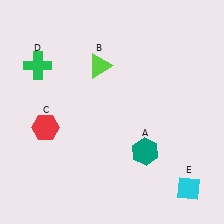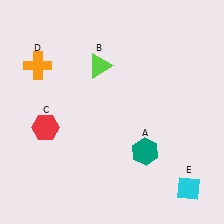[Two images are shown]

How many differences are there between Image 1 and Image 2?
There is 1 difference between the two images.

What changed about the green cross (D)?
In Image 1, D is green. In Image 2, it changed to orange.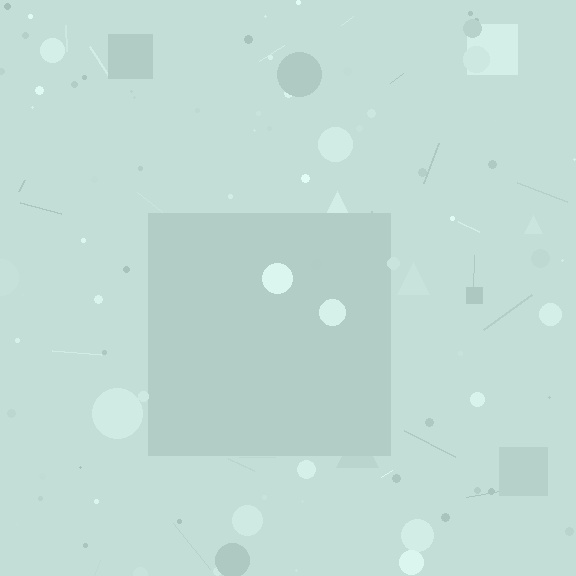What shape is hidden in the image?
A square is hidden in the image.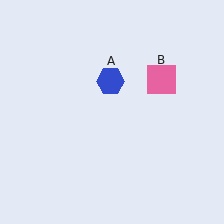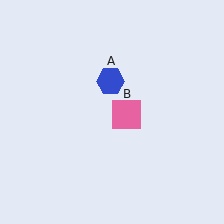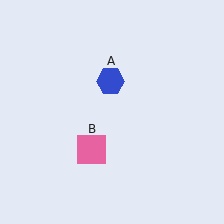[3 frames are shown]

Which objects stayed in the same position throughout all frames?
Blue hexagon (object A) remained stationary.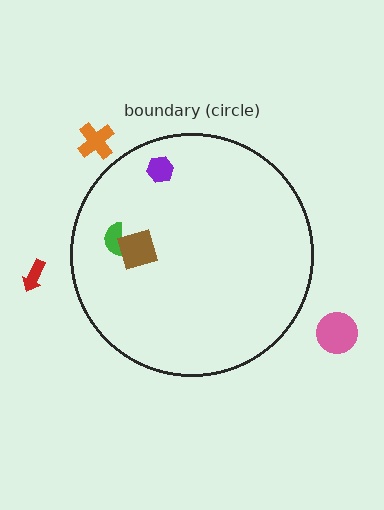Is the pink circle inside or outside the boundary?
Outside.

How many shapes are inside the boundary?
3 inside, 3 outside.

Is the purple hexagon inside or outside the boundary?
Inside.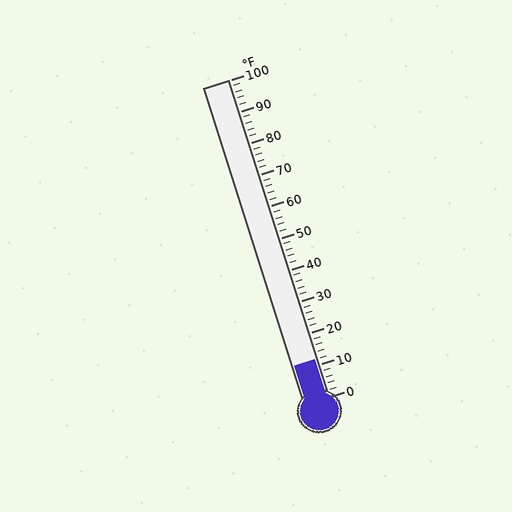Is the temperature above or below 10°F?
The temperature is above 10°F.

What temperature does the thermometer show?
The thermometer shows approximately 12°F.